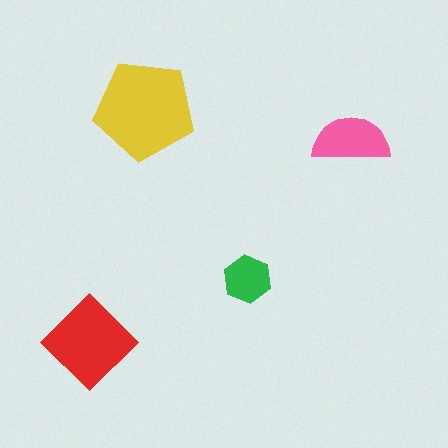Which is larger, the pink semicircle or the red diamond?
The red diamond.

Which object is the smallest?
The green hexagon.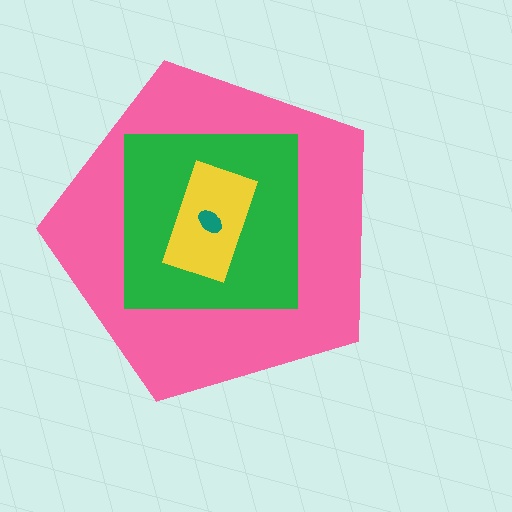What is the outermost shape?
The pink pentagon.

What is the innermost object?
The teal ellipse.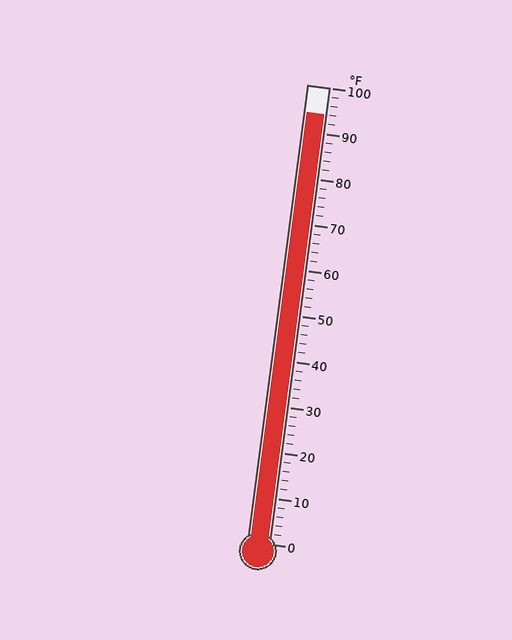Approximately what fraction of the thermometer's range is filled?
The thermometer is filled to approximately 95% of its range.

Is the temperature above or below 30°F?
The temperature is above 30°F.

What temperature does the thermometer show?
The thermometer shows approximately 94°F.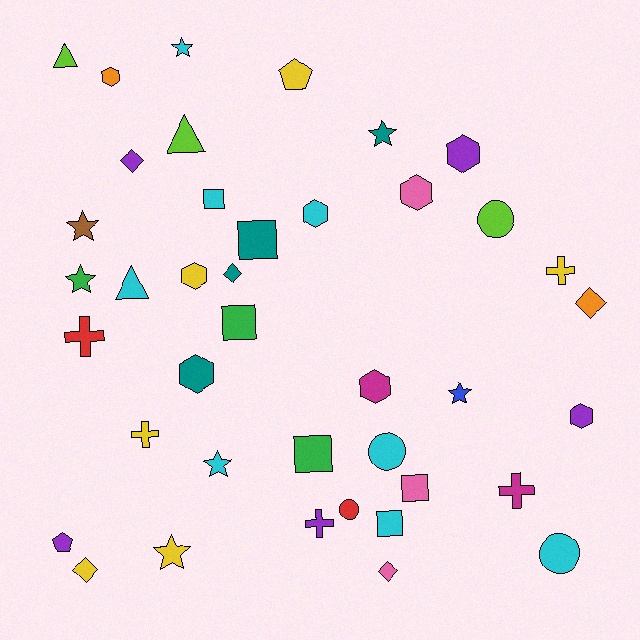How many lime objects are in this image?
There are 3 lime objects.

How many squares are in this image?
There are 6 squares.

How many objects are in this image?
There are 40 objects.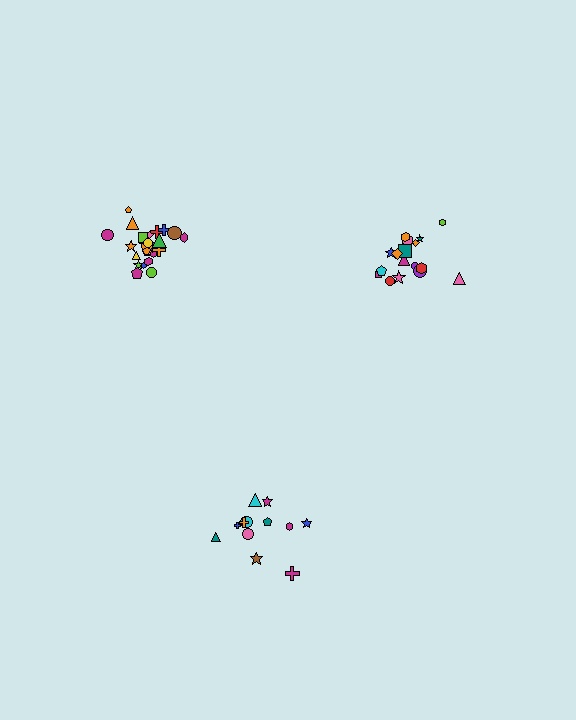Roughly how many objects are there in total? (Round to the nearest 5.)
Roughly 55 objects in total.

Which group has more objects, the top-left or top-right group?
The top-left group.